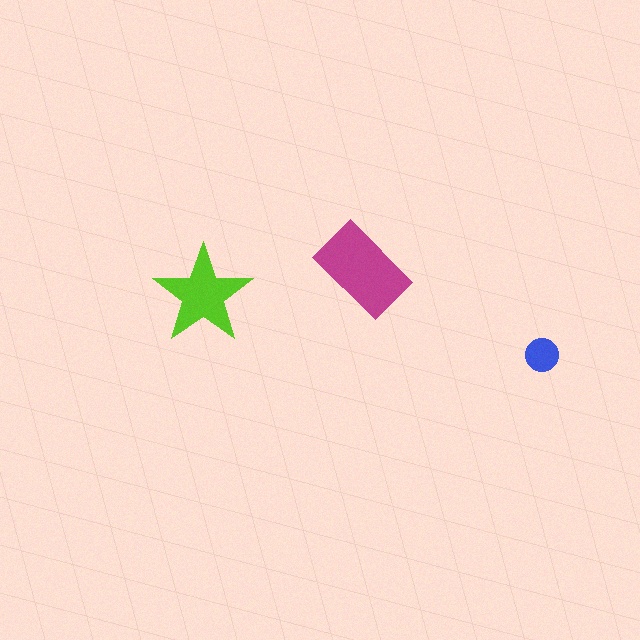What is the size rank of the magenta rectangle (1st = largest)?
1st.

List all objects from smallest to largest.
The blue circle, the lime star, the magenta rectangle.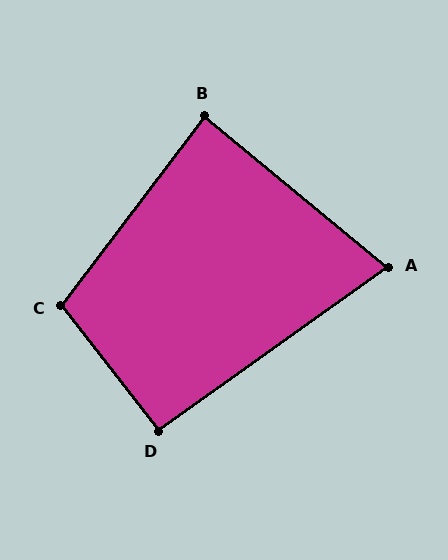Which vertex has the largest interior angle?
C, at approximately 105 degrees.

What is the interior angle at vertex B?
Approximately 88 degrees (approximately right).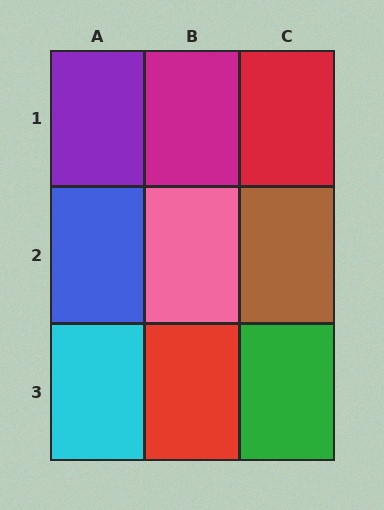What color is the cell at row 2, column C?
Brown.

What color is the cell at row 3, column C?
Green.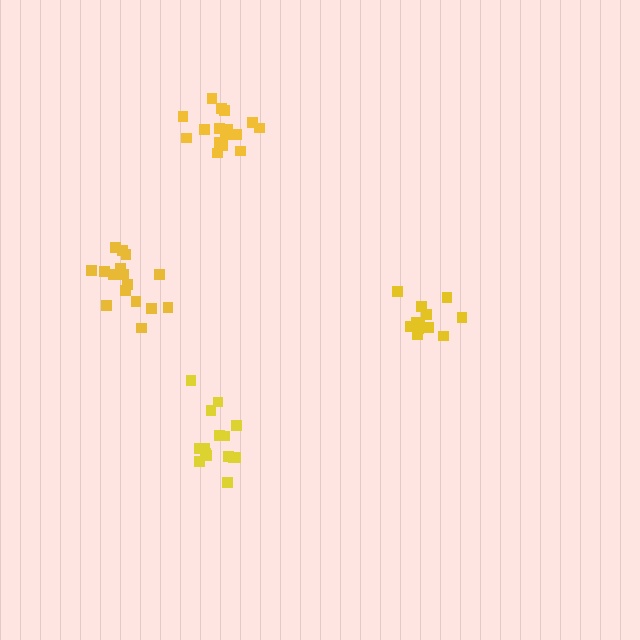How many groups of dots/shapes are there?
There are 4 groups.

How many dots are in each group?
Group 1: 16 dots, Group 2: 16 dots, Group 3: 15 dots, Group 4: 12 dots (59 total).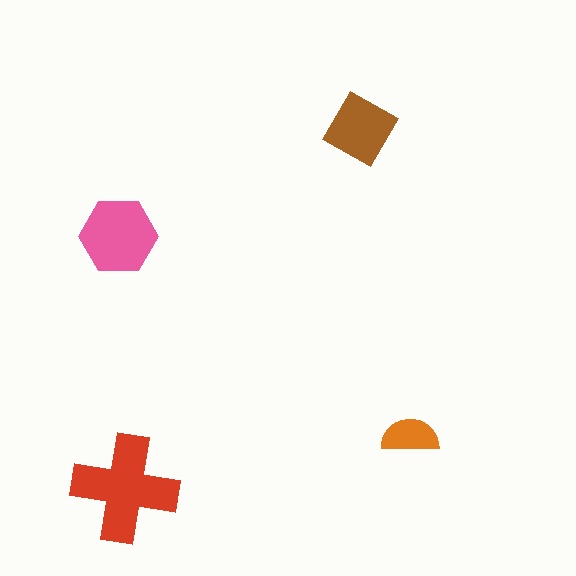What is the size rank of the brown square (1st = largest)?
3rd.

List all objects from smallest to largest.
The orange semicircle, the brown square, the pink hexagon, the red cross.